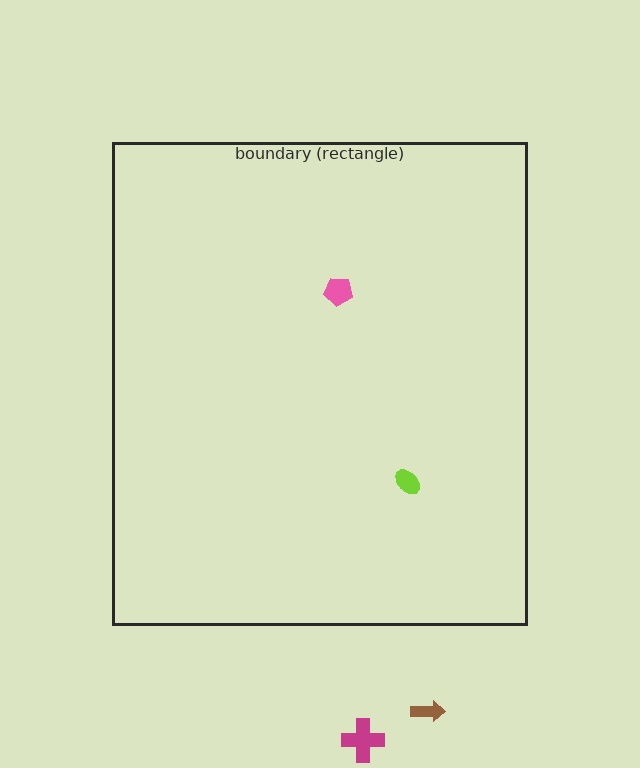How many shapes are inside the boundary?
2 inside, 2 outside.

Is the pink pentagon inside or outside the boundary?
Inside.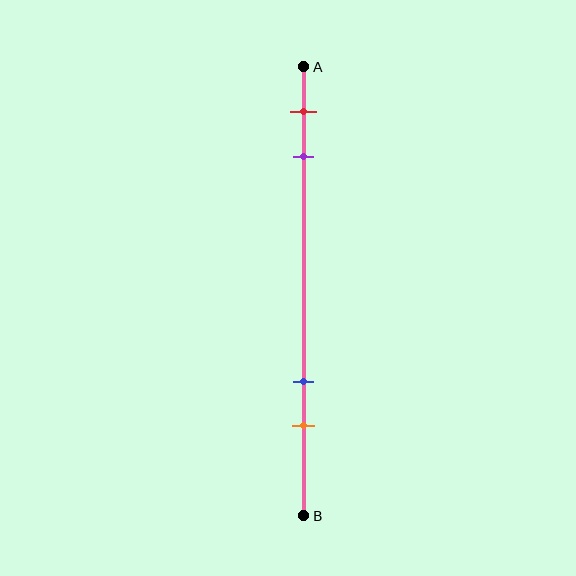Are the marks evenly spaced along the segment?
No, the marks are not evenly spaced.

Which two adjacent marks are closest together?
The red and purple marks are the closest adjacent pair.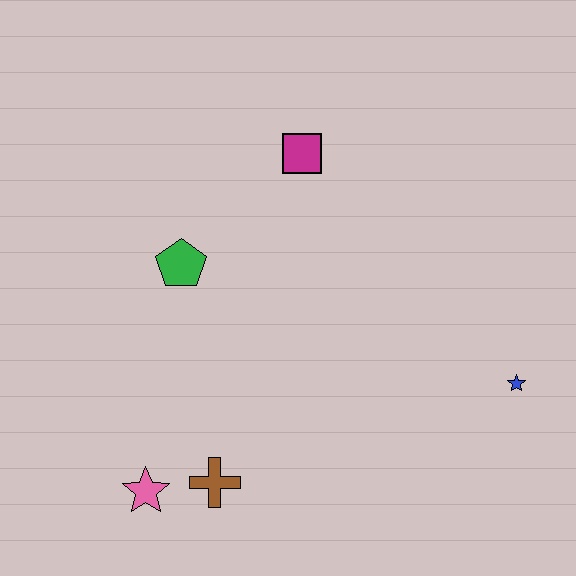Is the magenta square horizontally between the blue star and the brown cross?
Yes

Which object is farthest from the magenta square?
The pink star is farthest from the magenta square.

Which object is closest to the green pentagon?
The magenta square is closest to the green pentagon.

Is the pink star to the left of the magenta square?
Yes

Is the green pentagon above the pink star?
Yes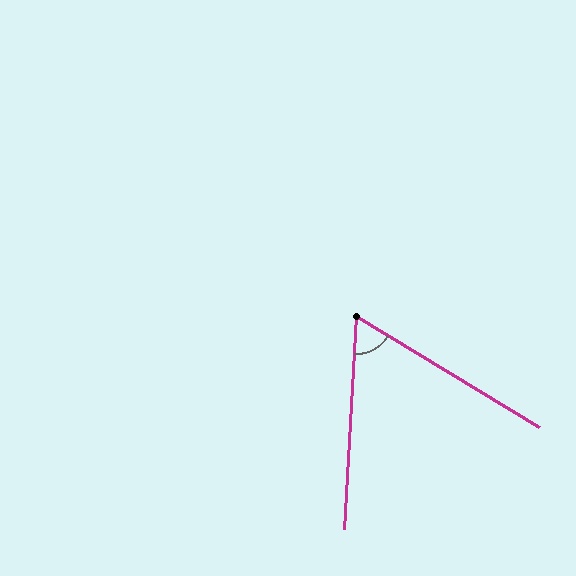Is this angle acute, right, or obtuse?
It is acute.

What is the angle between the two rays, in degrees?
Approximately 62 degrees.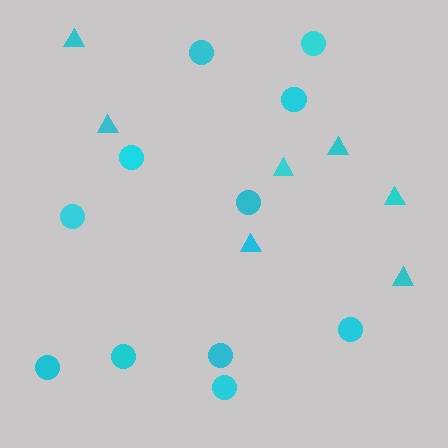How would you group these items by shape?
There are 2 groups: one group of triangles (7) and one group of circles (11).